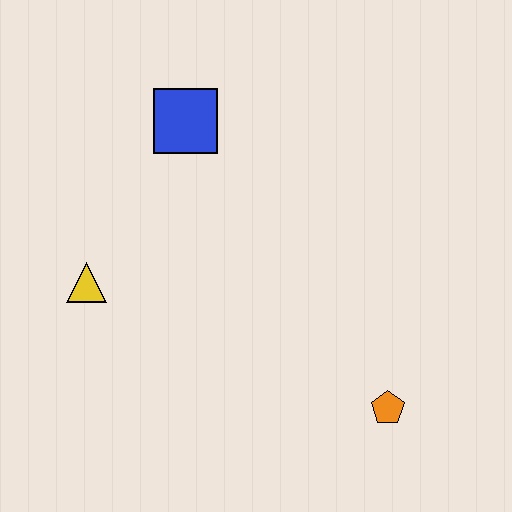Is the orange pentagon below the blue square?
Yes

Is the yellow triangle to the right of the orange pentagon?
No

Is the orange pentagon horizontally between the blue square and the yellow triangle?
No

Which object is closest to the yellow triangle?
The blue square is closest to the yellow triangle.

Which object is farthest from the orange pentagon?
The blue square is farthest from the orange pentagon.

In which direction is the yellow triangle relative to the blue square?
The yellow triangle is below the blue square.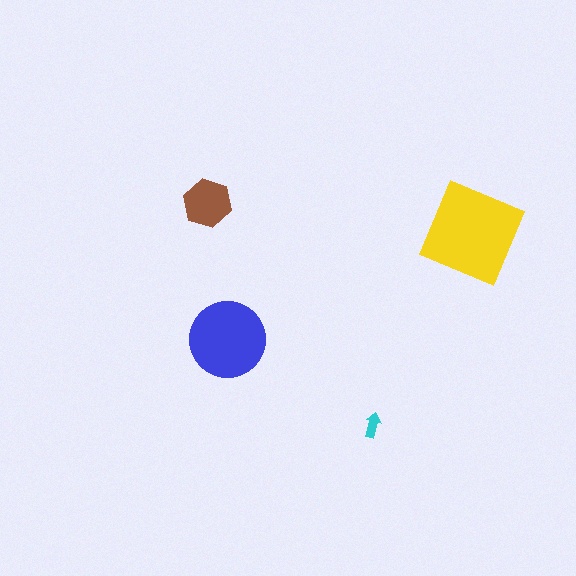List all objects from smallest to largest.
The cyan arrow, the brown hexagon, the blue circle, the yellow diamond.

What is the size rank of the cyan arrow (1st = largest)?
4th.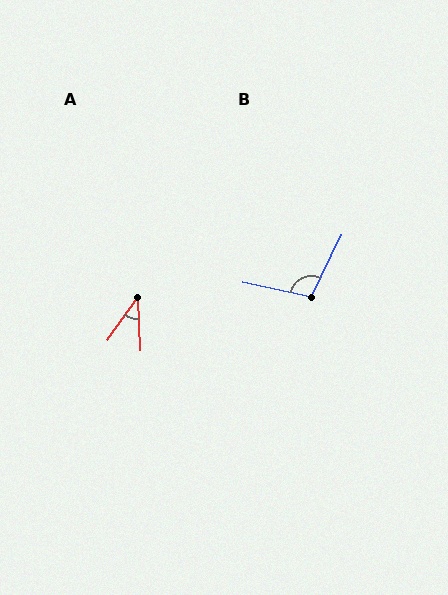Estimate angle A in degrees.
Approximately 38 degrees.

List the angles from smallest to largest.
A (38°), B (103°).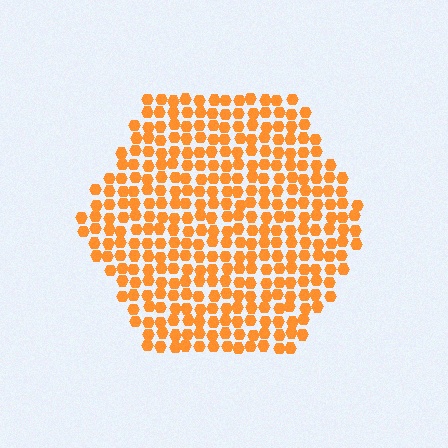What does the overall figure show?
The overall figure shows a hexagon.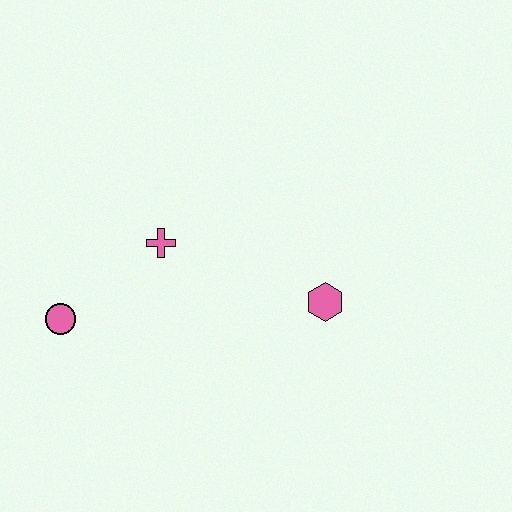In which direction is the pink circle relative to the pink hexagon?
The pink circle is to the left of the pink hexagon.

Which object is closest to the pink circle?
The pink cross is closest to the pink circle.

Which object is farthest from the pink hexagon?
The pink circle is farthest from the pink hexagon.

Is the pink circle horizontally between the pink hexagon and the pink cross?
No